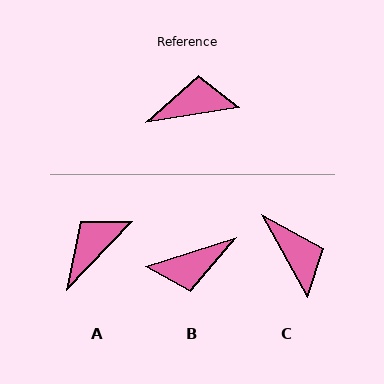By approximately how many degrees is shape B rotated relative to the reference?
Approximately 172 degrees clockwise.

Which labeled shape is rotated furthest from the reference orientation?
B, about 172 degrees away.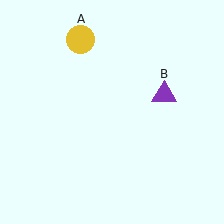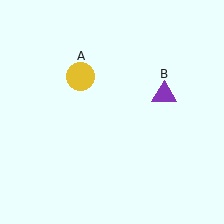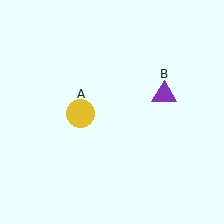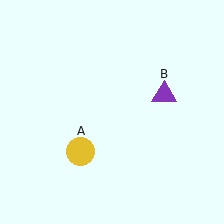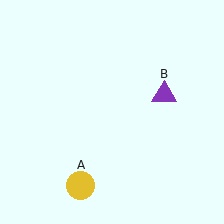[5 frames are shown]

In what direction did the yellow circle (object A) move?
The yellow circle (object A) moved down.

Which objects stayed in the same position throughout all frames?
Purple triangle (object B) remained stationary.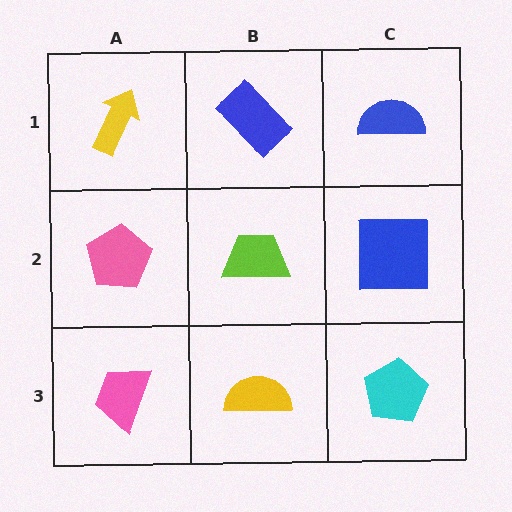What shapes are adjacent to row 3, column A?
A pink pentagon (row 2, column A), a yellow semicircle (row 3, column B).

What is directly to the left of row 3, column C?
A yellow semicircle.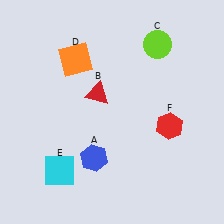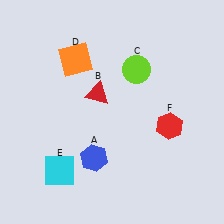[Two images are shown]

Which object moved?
The lime circle (C) moved down.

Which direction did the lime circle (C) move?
The lime circle (C) moved down.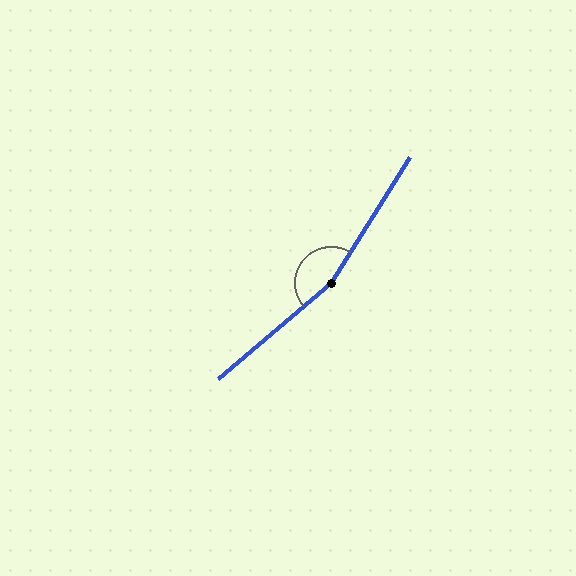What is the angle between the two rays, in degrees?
Approximately 163 degrees.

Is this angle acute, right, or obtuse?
It is obtuse.